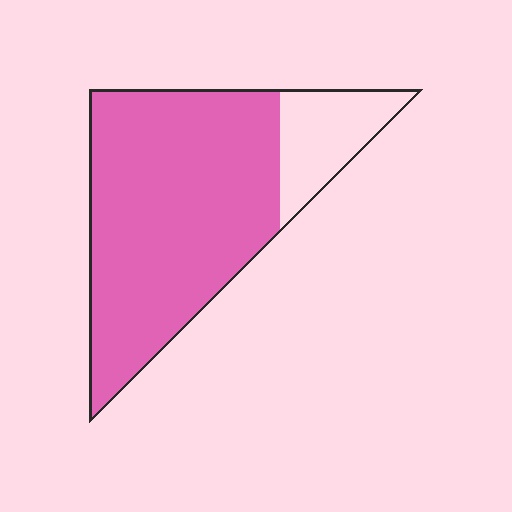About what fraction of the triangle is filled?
About four fifths (4/5).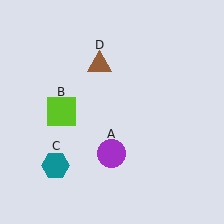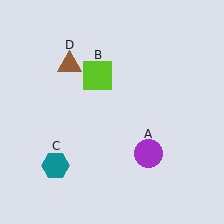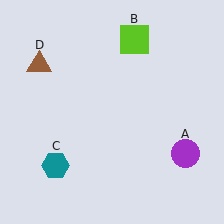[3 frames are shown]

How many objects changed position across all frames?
3 objects changed position: purple circle (object A), lime square (object B), brown triangle (object D).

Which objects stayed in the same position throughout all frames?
Teal hexagon (object C) remained stationary.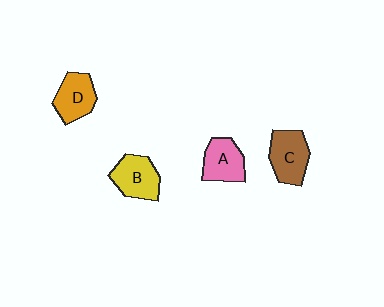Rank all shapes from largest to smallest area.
From largest to smallest: C (brown), B (yellow), D (orange), A (pink).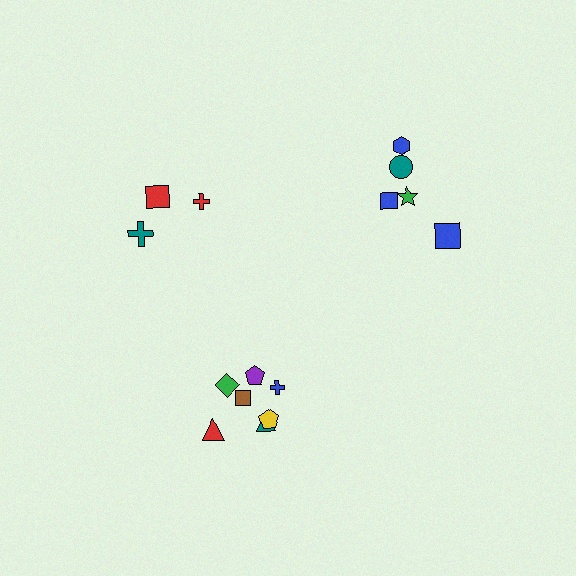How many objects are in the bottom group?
There are 7 objects.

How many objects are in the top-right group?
There are 5 objects.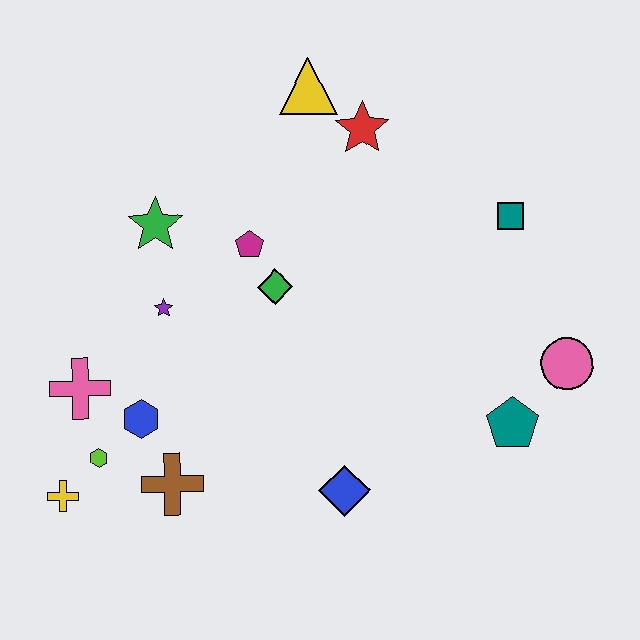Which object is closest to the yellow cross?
The lime hexagon is closest to the yellow cross.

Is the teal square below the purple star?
No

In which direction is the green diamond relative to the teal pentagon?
The green diamond is to the left of the teal pentagon.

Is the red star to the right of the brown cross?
Yes